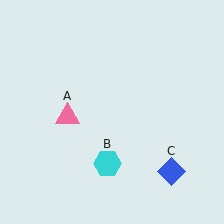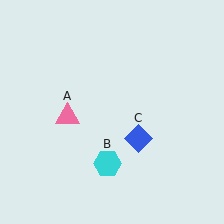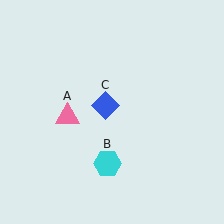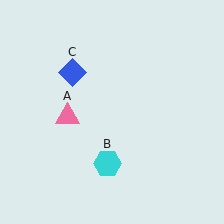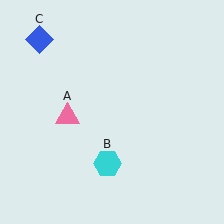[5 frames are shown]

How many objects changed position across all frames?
1 object changed position: blue diamond (object C).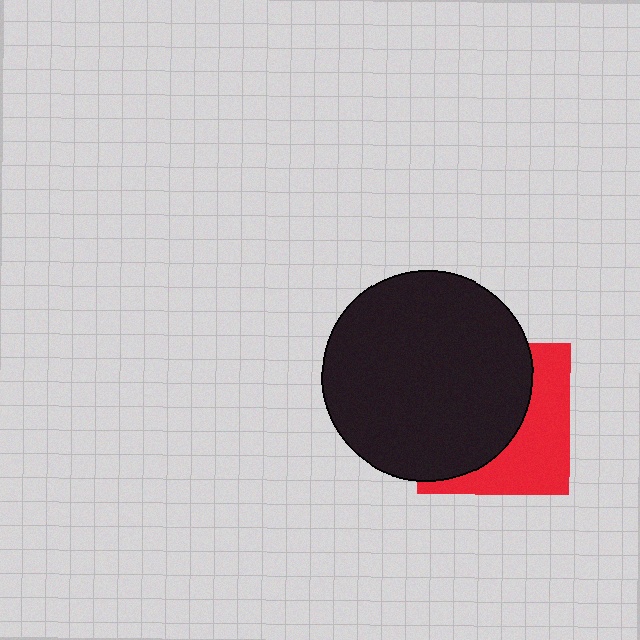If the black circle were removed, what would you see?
You would see the complete red square.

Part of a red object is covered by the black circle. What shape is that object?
It is a square.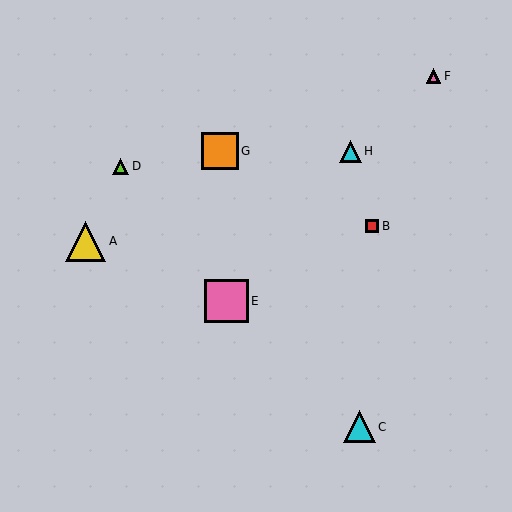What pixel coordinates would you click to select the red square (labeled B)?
Click at (372, 226) to select the red square B.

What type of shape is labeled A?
Shape A is a yellow triangle.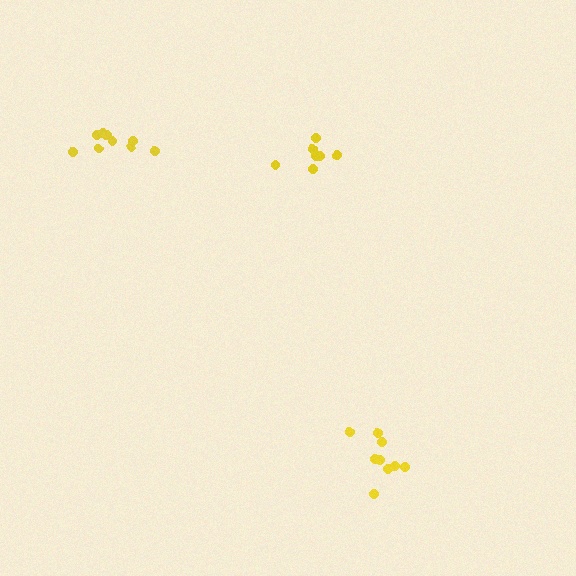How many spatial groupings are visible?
There are 3 spatial groupings.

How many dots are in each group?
Group 1: 7 dots, Group 2: 10 dots, Group 3: 9 dots (26 total).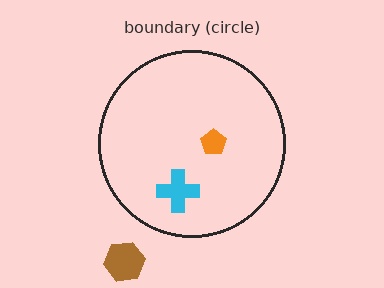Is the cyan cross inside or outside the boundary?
Inside.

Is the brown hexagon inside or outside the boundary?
Outside.